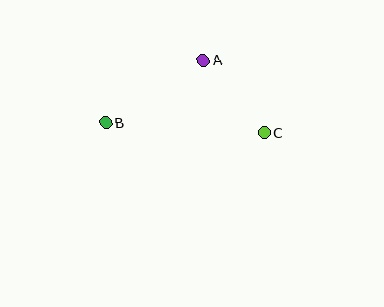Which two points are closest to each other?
Points A and C are closest to each other.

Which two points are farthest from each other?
Points B and C are farthest from each other.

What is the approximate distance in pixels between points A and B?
The distance between A and B is approximately 116 pixels.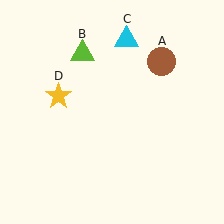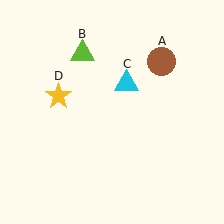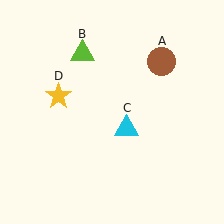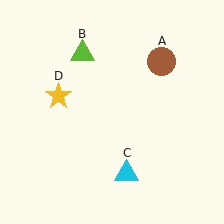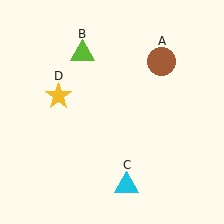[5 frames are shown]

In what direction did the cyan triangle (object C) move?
The cyan triangle (object C) moved down.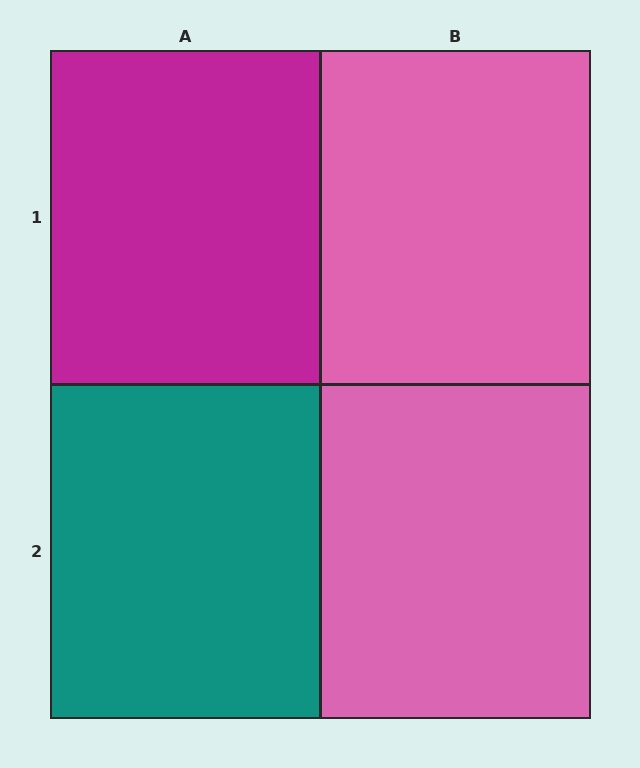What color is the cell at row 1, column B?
Pink.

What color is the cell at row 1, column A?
Magenta.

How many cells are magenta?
1 cell is magenta.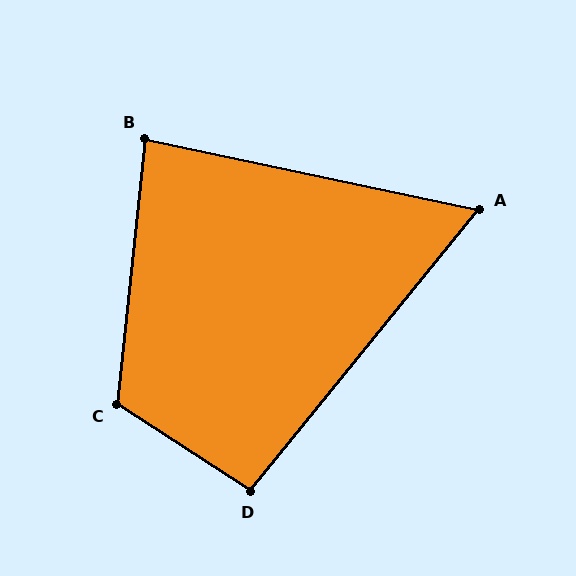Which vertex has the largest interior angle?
C, at approximately 117 degrees.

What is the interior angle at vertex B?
Approximately 84 degrees (acute).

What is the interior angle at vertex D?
Approximately 96 degrees (obtuse).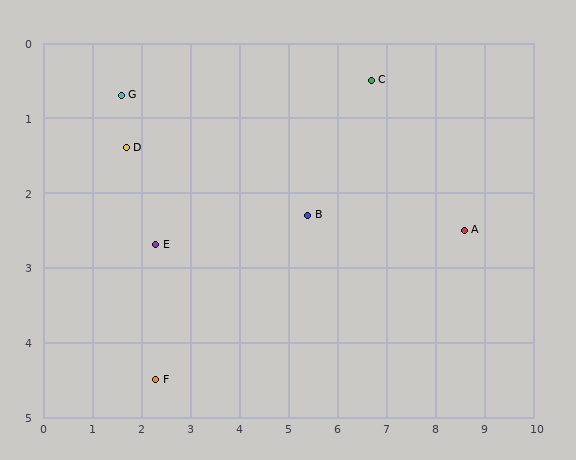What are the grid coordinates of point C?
Point C is at approximately (6.7, 0.5).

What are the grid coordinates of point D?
Point D is at approximately (1.7, 1.4).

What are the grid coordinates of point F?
Point F is at approximately (2.3, 4.5).